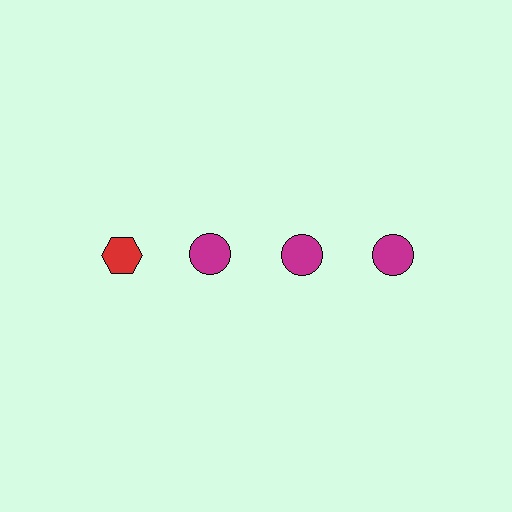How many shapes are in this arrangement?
There are 4 shapes arranged in a grid pattern.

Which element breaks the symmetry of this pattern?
The red hexagon in the top row, leftmost column breaks the symmetry. All other shapes are magenta circles.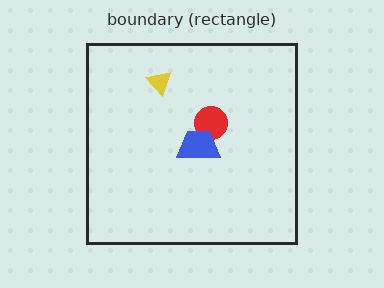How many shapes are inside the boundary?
3 inside, 0 outside.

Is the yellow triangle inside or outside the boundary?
Inside.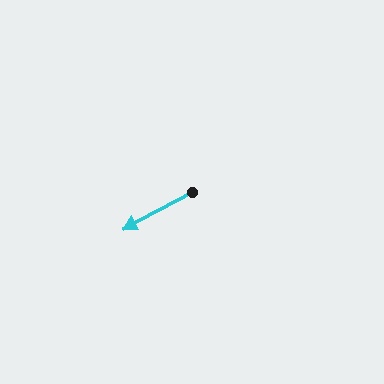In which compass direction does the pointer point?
Southwest.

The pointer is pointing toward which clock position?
Roughly 8 o'clock.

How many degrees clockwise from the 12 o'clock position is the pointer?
Approximately 242 degrees.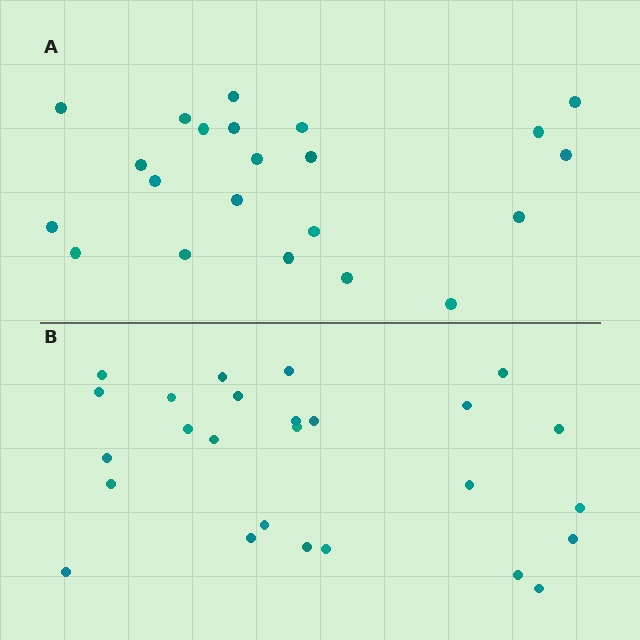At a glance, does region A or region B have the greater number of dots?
Region B (the bottom region) has more dots.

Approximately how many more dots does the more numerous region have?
Region B has about 4 more dots than region A.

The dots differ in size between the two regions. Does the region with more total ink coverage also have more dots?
No. Region A has more total ink coverage because its dots are larger, but region B actually contains more individual dots. Total area can be misleading — the number of items is what matters here.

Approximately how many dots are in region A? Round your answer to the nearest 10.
About 20 dots. (The exact count is 22, which rounds to 20.)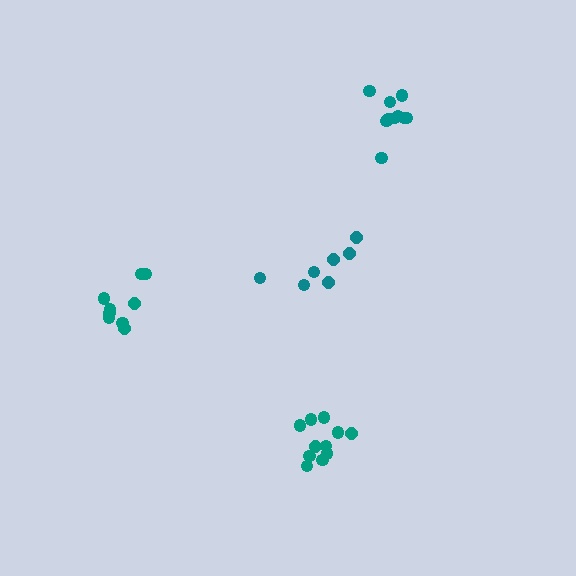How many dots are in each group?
Group 1: 10 dots, Group 2: 7 dots, Group 3: 9 dots, Group 4: 11 dots (37 total).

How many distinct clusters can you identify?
There are 4 distinct clusters.